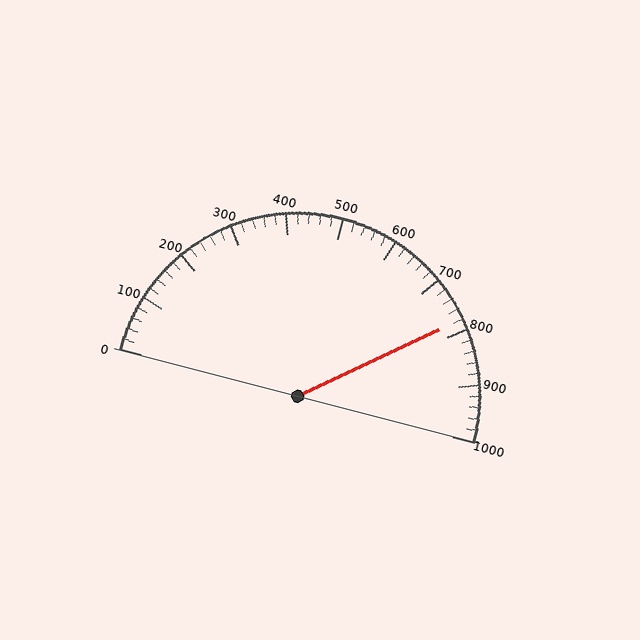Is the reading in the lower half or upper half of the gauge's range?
The reading is in the upper half of the range (0 to 1000).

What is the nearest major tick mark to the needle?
The nearest major tick mark is 800.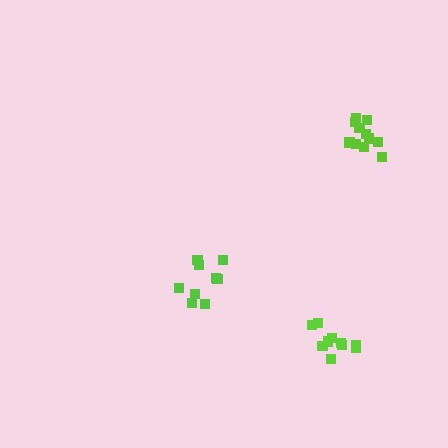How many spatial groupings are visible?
There are 3 spatial groupings.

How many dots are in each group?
Group 1: 10 dots, Group 2: 9 dots, Group 3: 11 dots (30 total).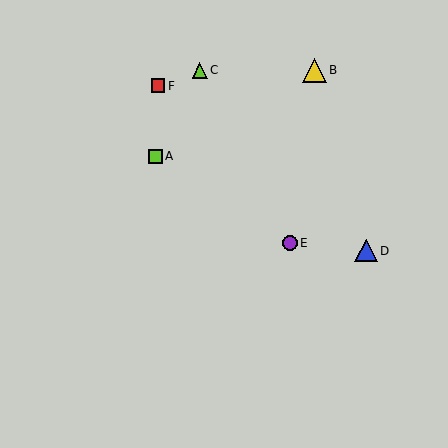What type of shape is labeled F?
Shape F is a red square.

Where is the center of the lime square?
The center of the lime square is at (156, 156).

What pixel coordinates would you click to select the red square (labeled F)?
Click at (158, 86) to select the red square F.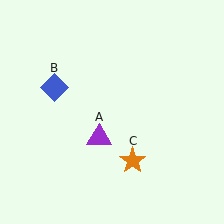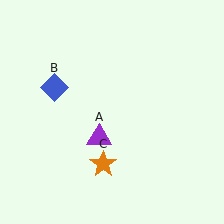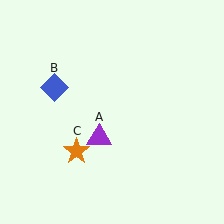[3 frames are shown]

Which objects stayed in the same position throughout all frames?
Purple triangle (object A) and blue diamond (object B) remained stationary.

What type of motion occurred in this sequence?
The orange star (object C) rotated clockwise around the center of the scene.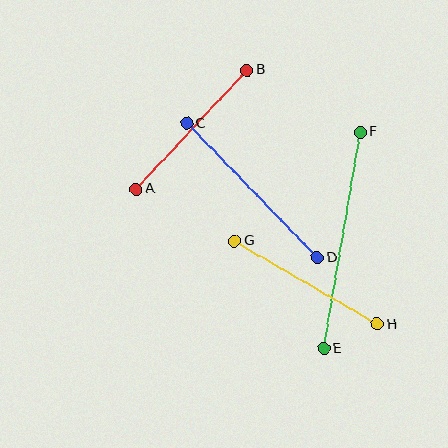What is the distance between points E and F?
The distance is approximately 219 pixels.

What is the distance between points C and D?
The distance is approximately 187 pixels.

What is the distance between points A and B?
The distance is approximately 162 pixels.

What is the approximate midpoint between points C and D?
The midpoint is at approximately (252, 190) pixels.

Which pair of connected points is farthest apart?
Points E and F are farthest apart.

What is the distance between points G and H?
The distance is approximately 166 pixels.